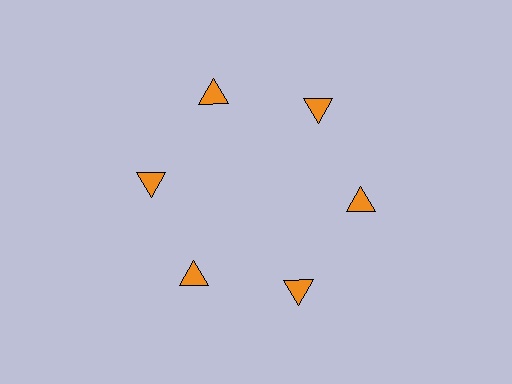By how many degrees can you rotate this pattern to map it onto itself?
The pattern maps onto itself every 60 degrees of rotation.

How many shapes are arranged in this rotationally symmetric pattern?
There are 6 shapes, arranged in 6 groups of 1.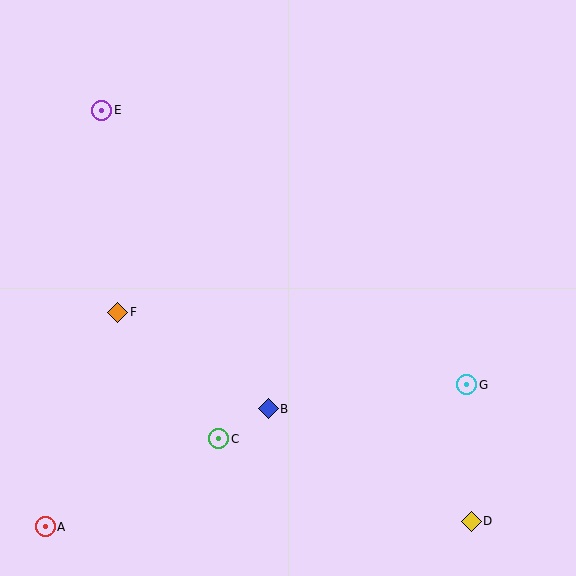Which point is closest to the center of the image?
Point B at (268, 409) is closest to the center.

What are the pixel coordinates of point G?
Point G is at (467, 385).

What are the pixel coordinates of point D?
Point D is at (471, 521).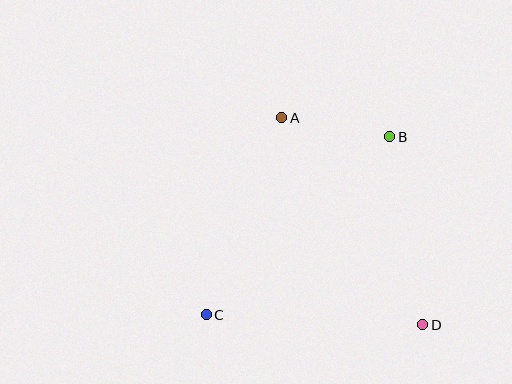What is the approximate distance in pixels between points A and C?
The distance between A and C is approximately 211 pixels.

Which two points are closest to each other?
Points A and B are closest to each other.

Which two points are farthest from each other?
Points B and C are farthest from each other.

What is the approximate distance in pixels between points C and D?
The distance between C and D is approximately 217 pixels.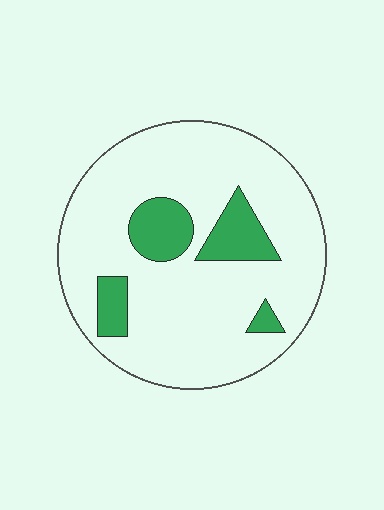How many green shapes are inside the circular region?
4.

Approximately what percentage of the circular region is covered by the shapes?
Approximately 15%.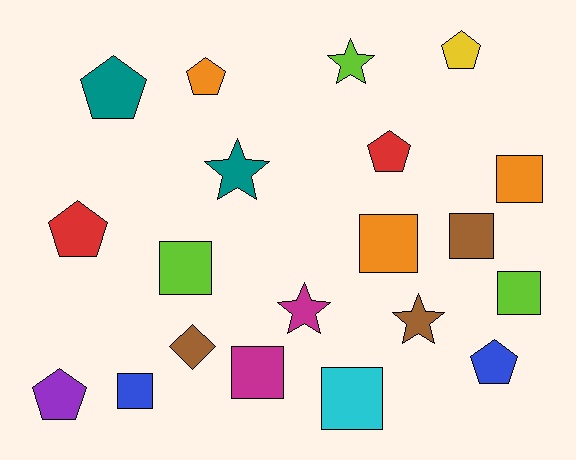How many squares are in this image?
There are 8 squares.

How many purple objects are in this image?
There is 1 purple object.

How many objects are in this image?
There are 20 objects.